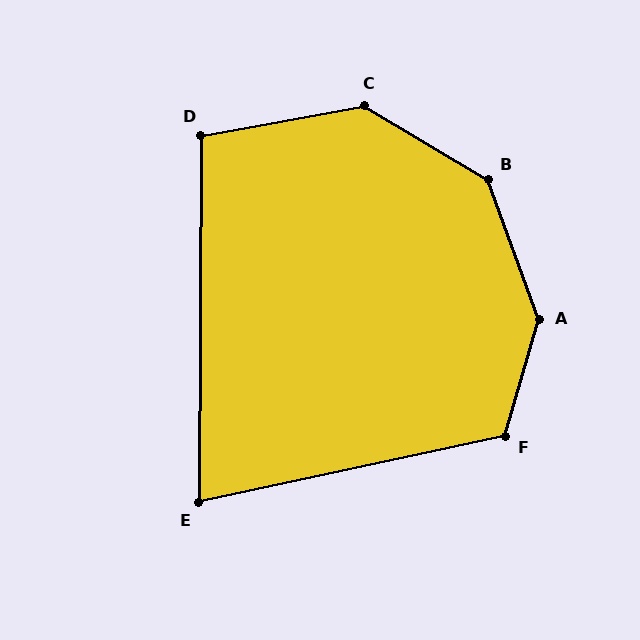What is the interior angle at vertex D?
Approximately 101 degrees (obtuse).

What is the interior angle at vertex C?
Approximately 138 degrees (obtuse).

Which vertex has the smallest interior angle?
E, at approximately 78 degrees.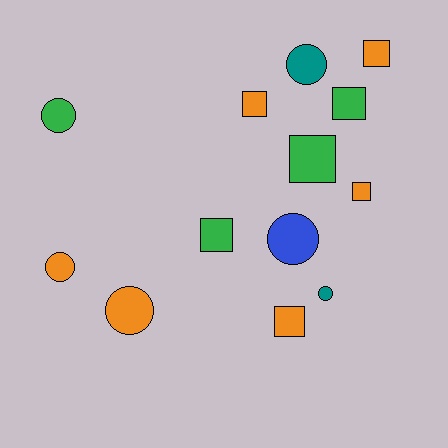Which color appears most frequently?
Orange, with 6 objects.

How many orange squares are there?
There are 4 orange squares.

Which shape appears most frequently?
Square, with 7 objects.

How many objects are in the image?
There are 13 objects.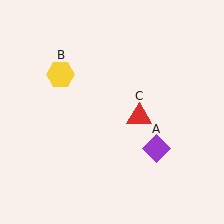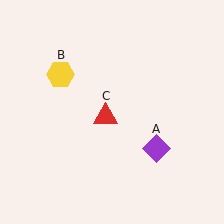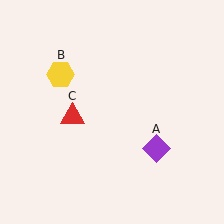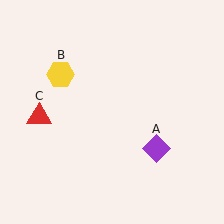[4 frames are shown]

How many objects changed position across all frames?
1 object changed position: red triangle (object C).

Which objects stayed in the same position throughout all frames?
Purple diamond (object A) and yellow hexagon (object B) remained stationary.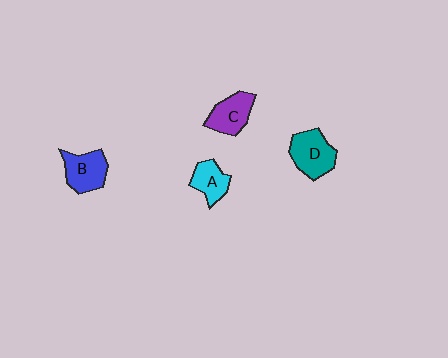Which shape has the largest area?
Shape D (teal).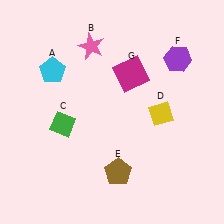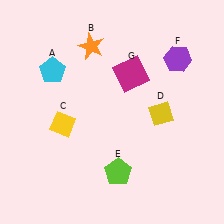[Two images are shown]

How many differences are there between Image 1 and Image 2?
There are 3 differences between the two images.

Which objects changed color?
B changed from pink to orange. C changed from green to yellow. E changed from brown to lime.